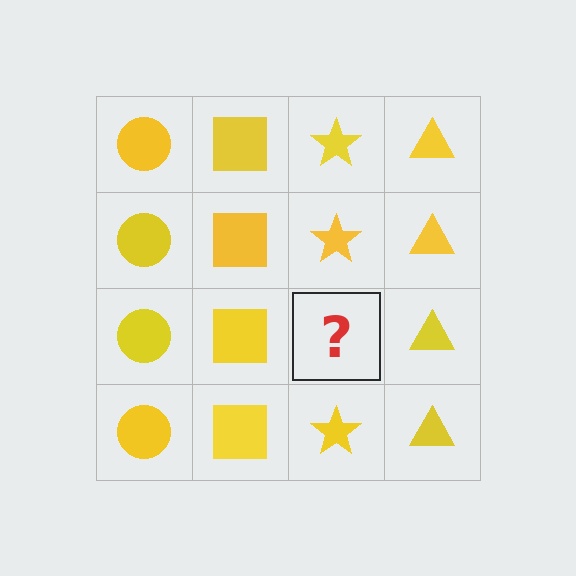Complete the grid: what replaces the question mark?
The question mark should be replaced with a yellow star.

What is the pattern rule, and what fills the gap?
The rule is that each column has a consistent shape. The gap should be filled with a yellow star.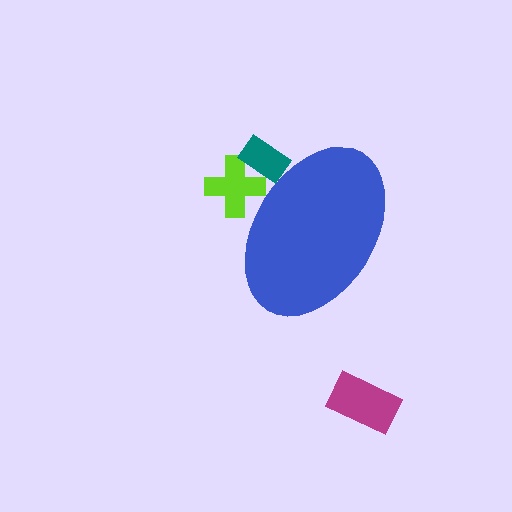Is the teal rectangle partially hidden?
Yes, the teal rectangle is partially hidden behind the blue ellipse.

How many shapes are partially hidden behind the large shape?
2 shapes are partially hidden.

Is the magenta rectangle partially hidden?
No, the magenta rectangle is fully visible.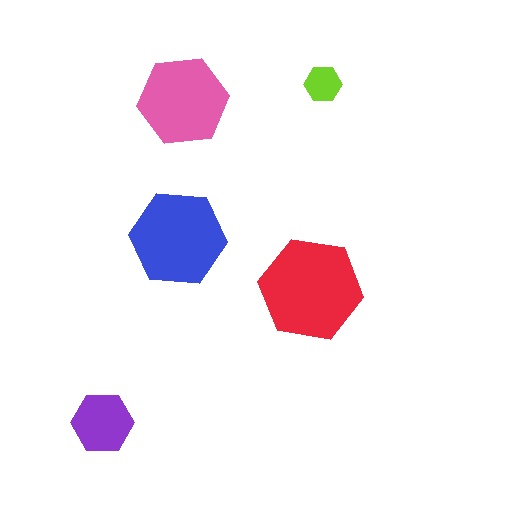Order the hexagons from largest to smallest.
the red one, the blue one, the pink one, the purple one, the lime one.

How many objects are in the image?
There are 5 objects in the image.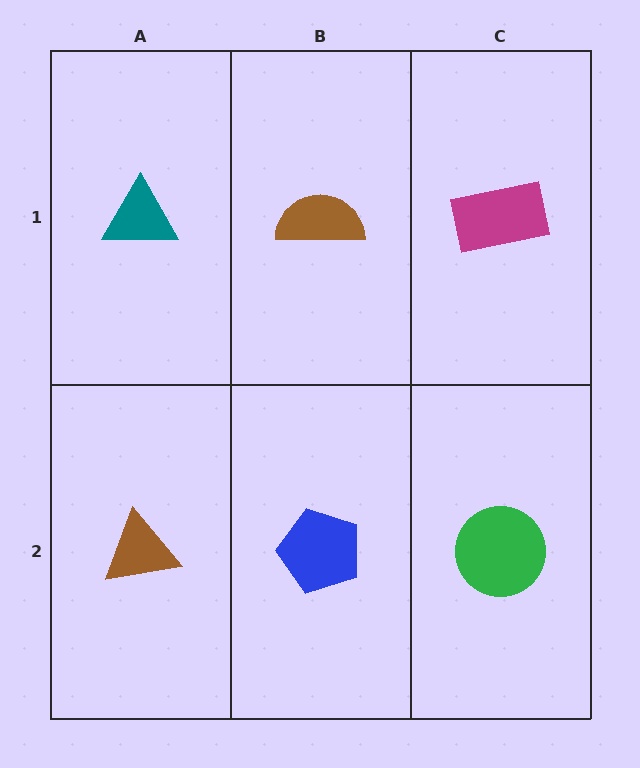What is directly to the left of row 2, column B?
A brown triangle.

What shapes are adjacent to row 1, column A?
A brown triangle (row 2, column A), a brown semicircle (row 1, column B).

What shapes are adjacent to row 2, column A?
A teal triangle (row 1, column A), a blue pentagon (row 2, column B).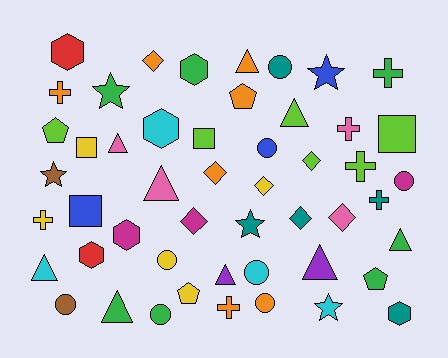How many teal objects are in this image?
There are 5 teal objects.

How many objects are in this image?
There are 50 objects.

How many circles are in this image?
There are 8 circles.